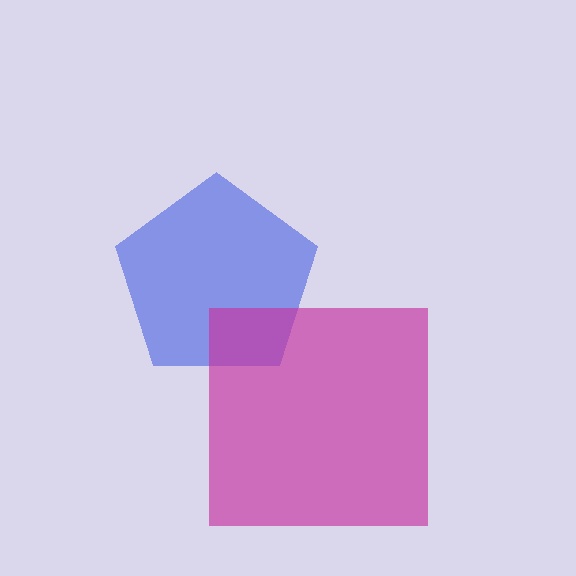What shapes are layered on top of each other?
The layered shapes are: a blue pentagon, a magenta square.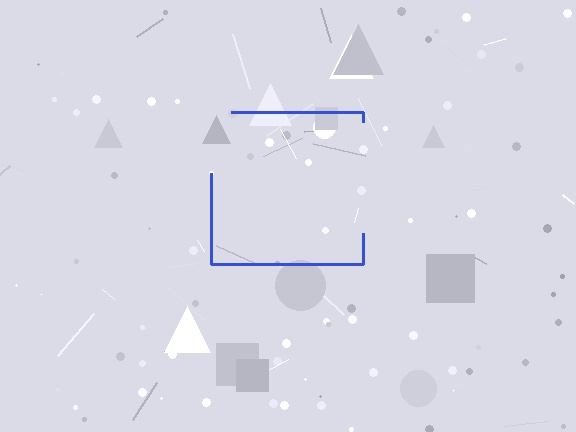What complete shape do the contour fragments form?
The contour fragments form a square.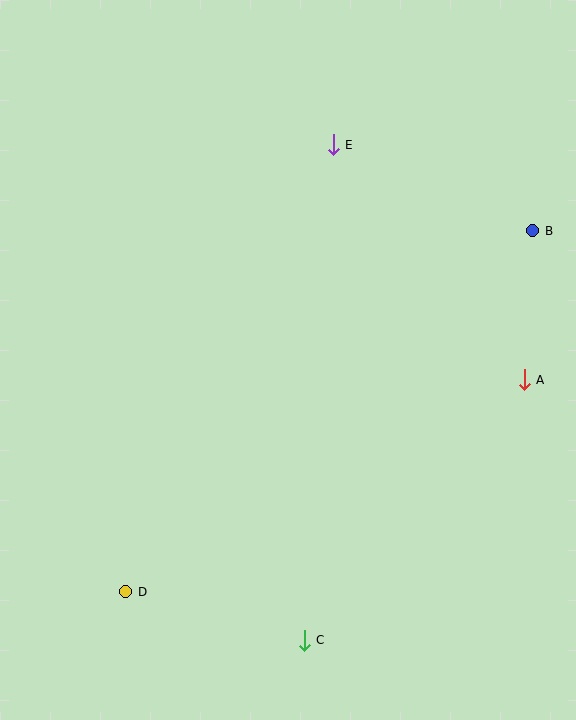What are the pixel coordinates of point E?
Point E is at (333, 145).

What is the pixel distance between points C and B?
The distance between C and B is 469 pixels.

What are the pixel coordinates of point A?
Point A is at (524, 380).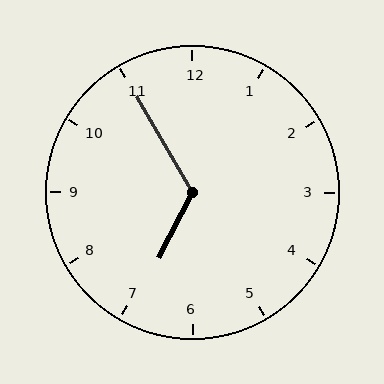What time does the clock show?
6:55.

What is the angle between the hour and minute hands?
Approximately 122 degrees.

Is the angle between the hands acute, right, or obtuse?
It is obtuse.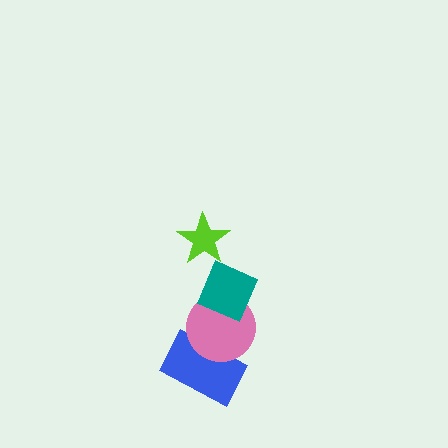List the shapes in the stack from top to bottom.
From top to bottom: the lime star, the teal diamond, the pink circle, the blue rectangle.